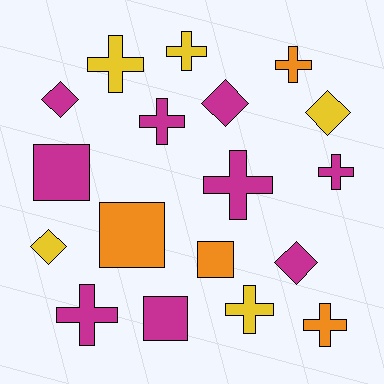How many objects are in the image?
There are 18 objects.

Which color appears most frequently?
Magenta, with 9 objects.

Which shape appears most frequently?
Cross, with 9 objects.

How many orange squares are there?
There are 2 orange squares.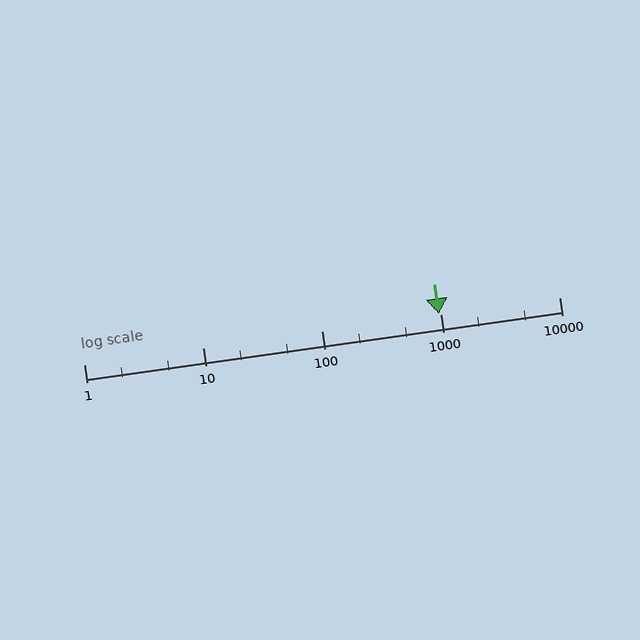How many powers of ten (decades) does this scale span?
The scale spans 4 decades, from 1 to 10000.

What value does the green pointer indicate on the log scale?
The pointer indicates approximately 980.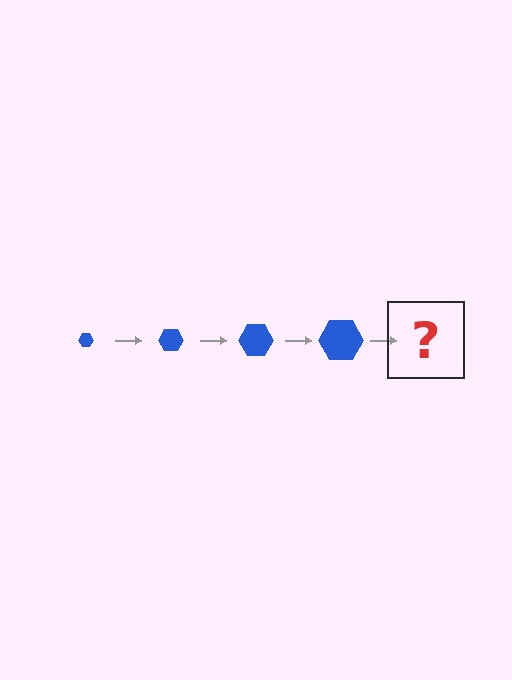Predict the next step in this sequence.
The next step is a blue hexagon, larger than the previous one.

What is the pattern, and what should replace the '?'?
The pattern is that the hexagon gets progressively larger each step. The '?' should be a blue hexagon, larger than the previous one.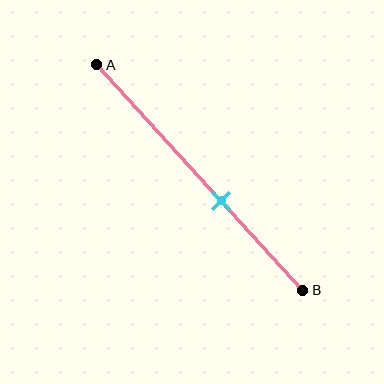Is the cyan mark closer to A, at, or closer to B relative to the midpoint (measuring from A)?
The cyan mark is closer to point B than the midpoint of segment AB.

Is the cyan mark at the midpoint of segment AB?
No, the mark is at about 60% from A, not at the 50% midpoint.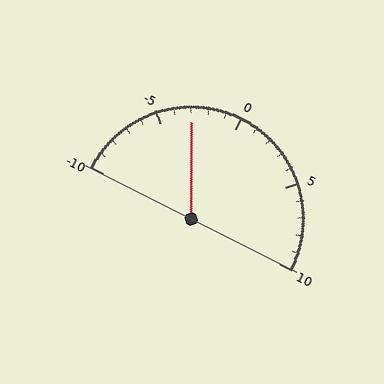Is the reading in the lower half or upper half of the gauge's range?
The reading is in the lower half of the range (-10 to 10).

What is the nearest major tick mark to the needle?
The nearest major tick mark is -5.